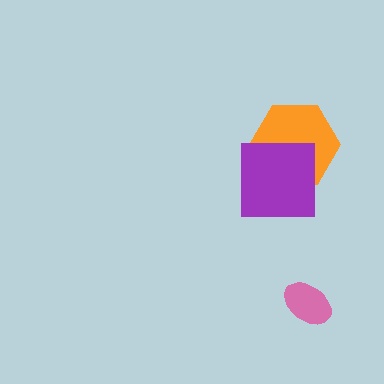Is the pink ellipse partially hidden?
No, no other shape covers it.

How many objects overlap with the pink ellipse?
0 objects overlap with the pink ellipse.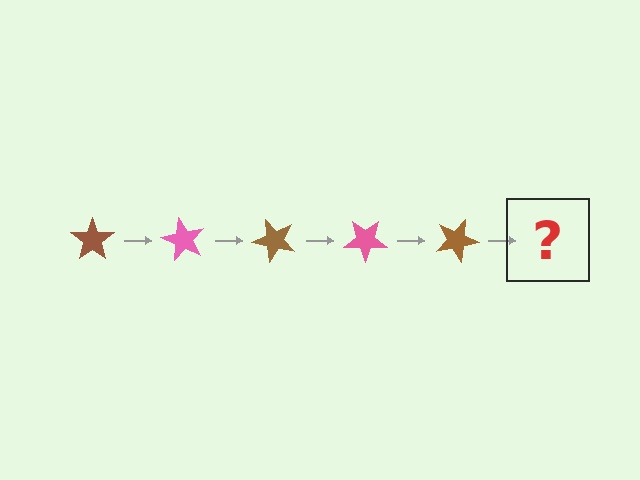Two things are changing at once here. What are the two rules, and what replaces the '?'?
The two rules are that it rotates 60 degrees each step and the color cycles through brown and pink. The '?' should be a pink star, rotated 300 degrees from the start.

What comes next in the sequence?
The next element should be a pink star, rotated 300 degrees from the start.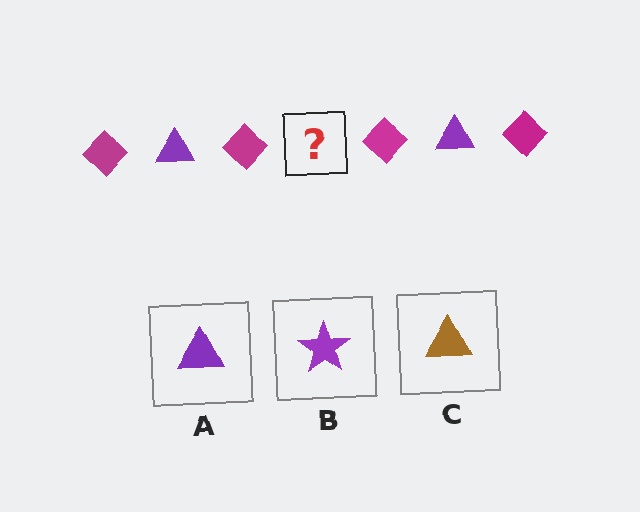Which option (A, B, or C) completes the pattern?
A.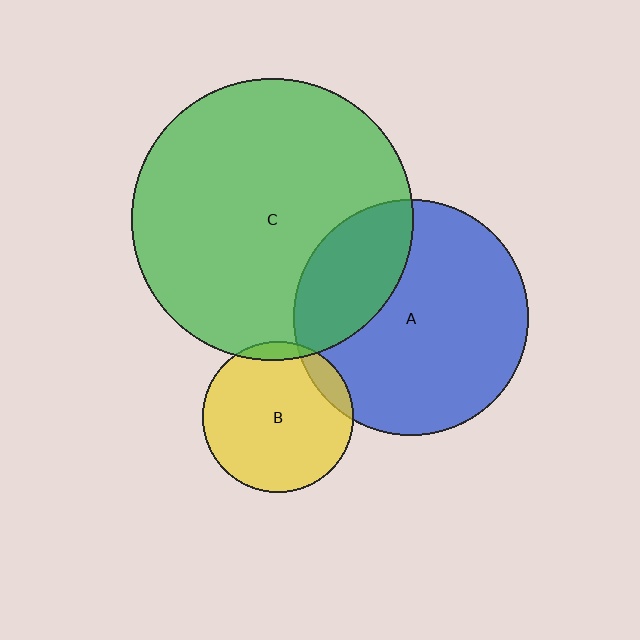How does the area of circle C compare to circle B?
Approximately 3.5 times.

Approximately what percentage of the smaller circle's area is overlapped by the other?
Approximately 5%.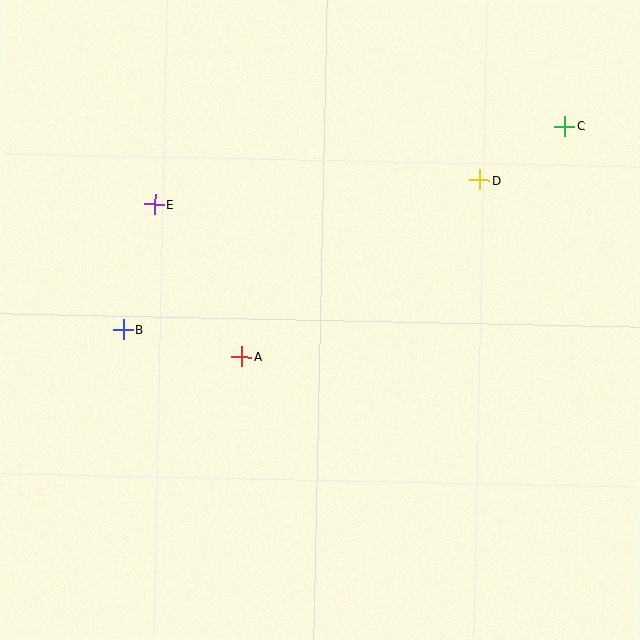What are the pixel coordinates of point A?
Point A is at (242, 356).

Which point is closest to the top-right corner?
Point C is closest to the top-right corner.